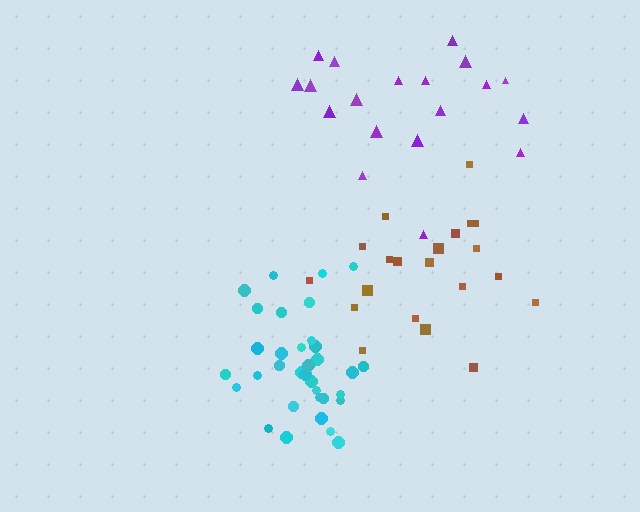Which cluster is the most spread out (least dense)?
Purple.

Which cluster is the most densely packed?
Cyan.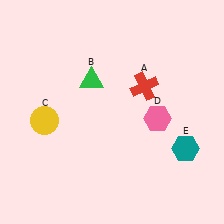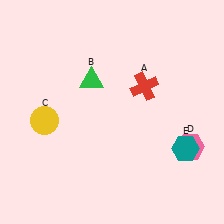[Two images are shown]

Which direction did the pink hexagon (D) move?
The pink hexagon (D) moved right.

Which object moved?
The pink hexagon (D) moved right.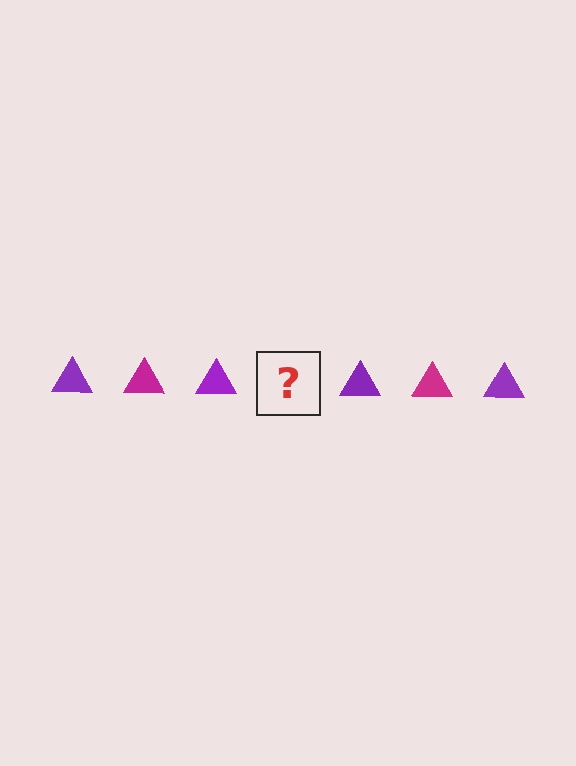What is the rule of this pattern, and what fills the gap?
The rule is that the pattern cycles through purple, magenta triangles. The gap should be filled with a magenta triangle.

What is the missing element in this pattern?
The missing element is a magenta triangle.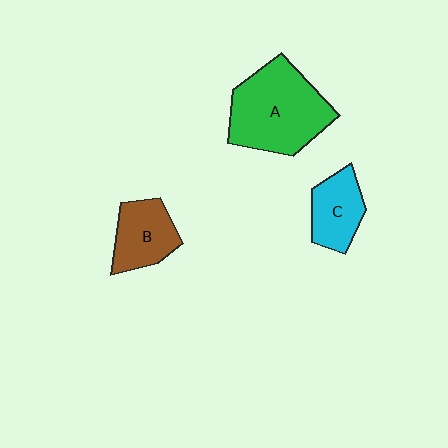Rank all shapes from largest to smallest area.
From largest to smallest: A (green), B (brown), C (cyan).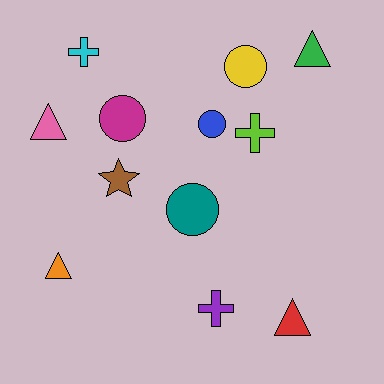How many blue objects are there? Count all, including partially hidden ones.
There is 1 blue object.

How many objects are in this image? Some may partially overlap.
There are 12 objects.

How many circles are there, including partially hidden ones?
There are 4 circles.